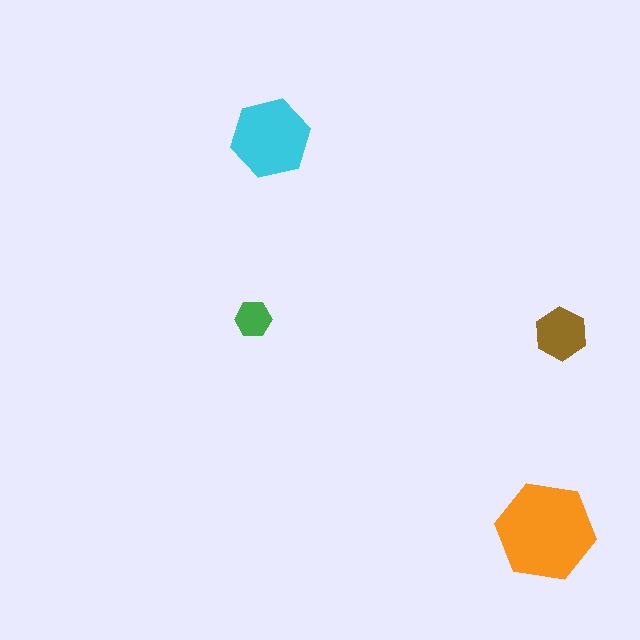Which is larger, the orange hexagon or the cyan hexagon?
The orange one.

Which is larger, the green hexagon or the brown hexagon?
The brown one.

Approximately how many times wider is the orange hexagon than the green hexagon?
About 2.5 times wider.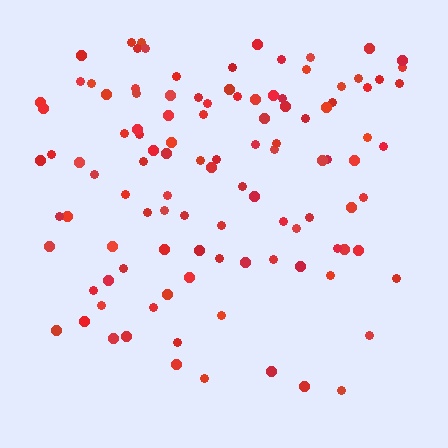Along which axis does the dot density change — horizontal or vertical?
Vertical.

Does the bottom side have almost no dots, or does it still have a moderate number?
Still a moderate number, just noticeably fewer than the top.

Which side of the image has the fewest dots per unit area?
The bottom.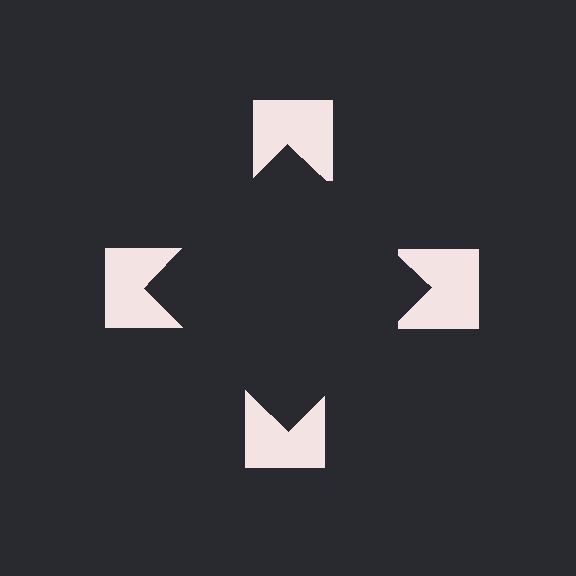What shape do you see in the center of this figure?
An illusory square — its edges are inferred from the aligned wedge cuts in the notched squares, not physically drawn.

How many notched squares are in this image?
There are 4 — one at each vertex of the illusory square.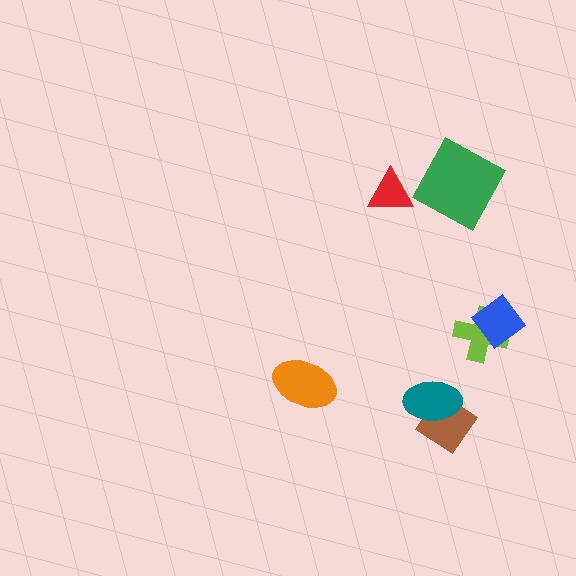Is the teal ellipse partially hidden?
No, no other shape covers it.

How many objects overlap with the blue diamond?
1 object overlaps with the blue diamond.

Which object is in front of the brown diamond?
The teal ellipse is in front of the brown diamond.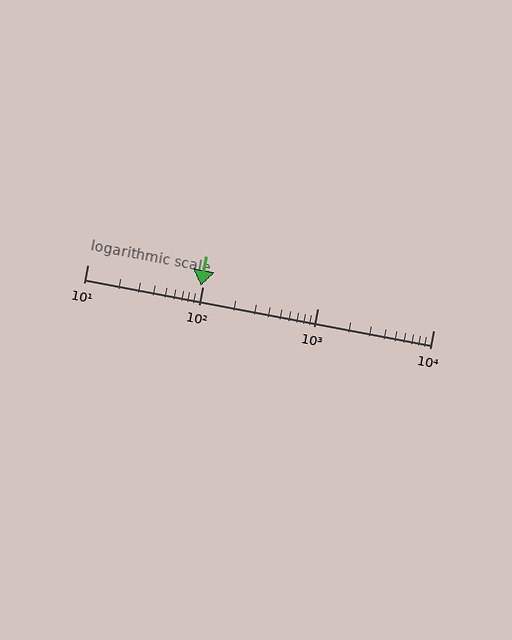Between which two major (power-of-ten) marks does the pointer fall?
The pointer is between 10 and 100.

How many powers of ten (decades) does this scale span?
The scale spans 3 decades, from 10 to 10000.